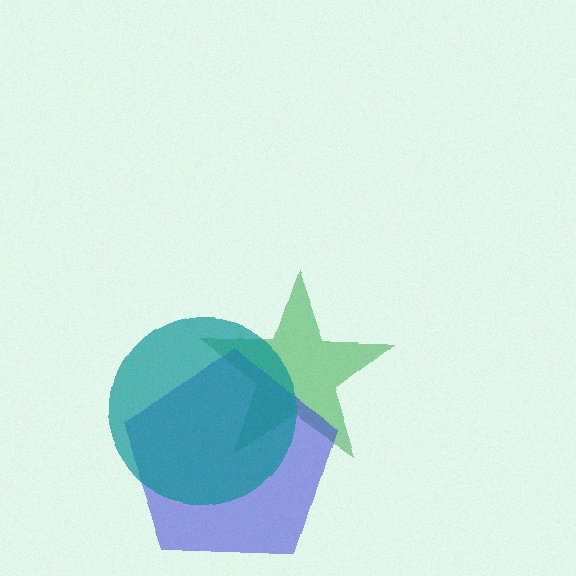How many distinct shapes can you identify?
There are 3 distinct shapes: a green star, a blue pentagon, a teal circle.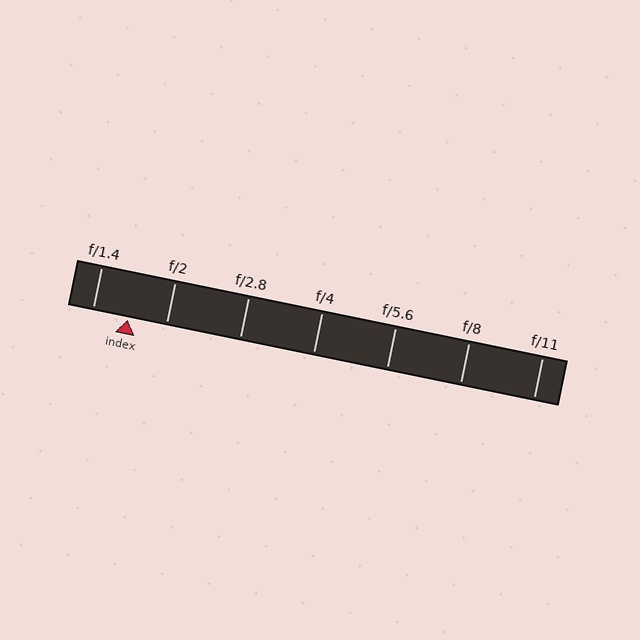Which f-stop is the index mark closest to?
The index mark is closest to f/1.4.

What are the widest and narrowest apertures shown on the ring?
The widest aperture shown is f/1.4 and the narrowest is f/11.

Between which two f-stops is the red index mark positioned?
The index mark is between f/1.4 and f/2.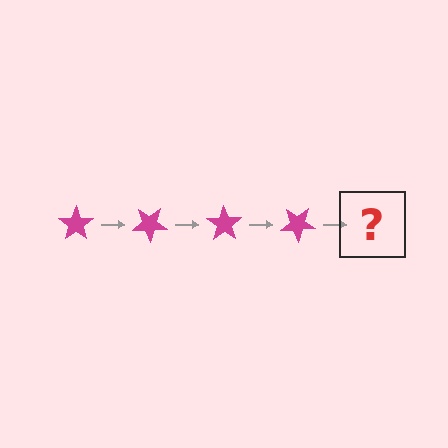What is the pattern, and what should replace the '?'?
The pattern is that the star rotates 35 degrees each step. The '?' should be a magenta star rotated 140 degrees.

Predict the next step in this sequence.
The next step is a magenta star rotated 140 degrees.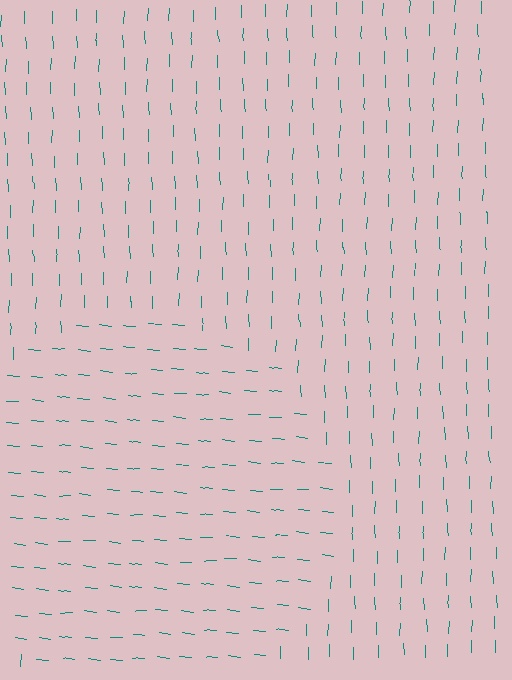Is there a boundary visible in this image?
Yes, there is a texture boundary formed by a change in line orientation.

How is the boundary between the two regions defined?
The boundary is defined purely by a change in line orientation (approximately 85 degrees difference). All lines are the same color and thickness.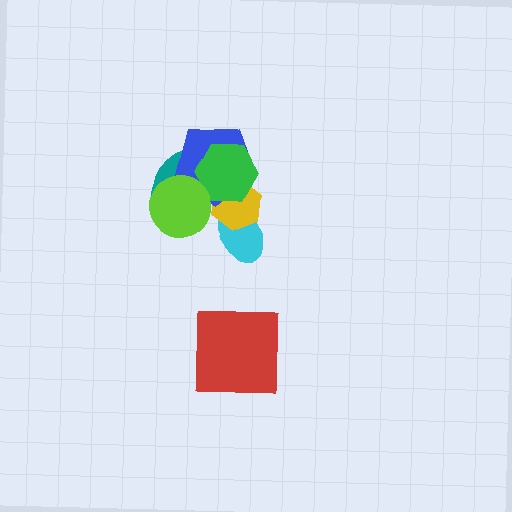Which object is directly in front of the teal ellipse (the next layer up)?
The yellow hexagon is directly in front of the teal ellipse.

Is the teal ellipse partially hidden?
Yes, it is partially covered by another shape.